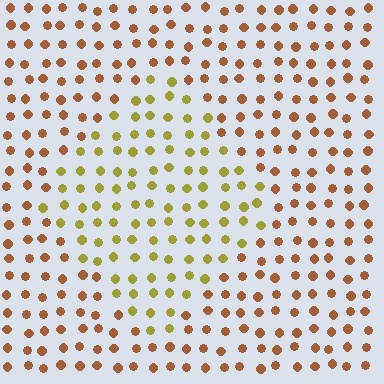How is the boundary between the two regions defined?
The boundary is defined purely by a slight shift in hue (about 39 degrees). Spacing, size, and orientation are identical on both sides.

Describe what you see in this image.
The image is filled with small brown elements in a uniform arrangement. A diamond-shaped region is visible where the elements are tinted to a slightly different hue, forming a subtle color boundary.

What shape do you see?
I see a diamond.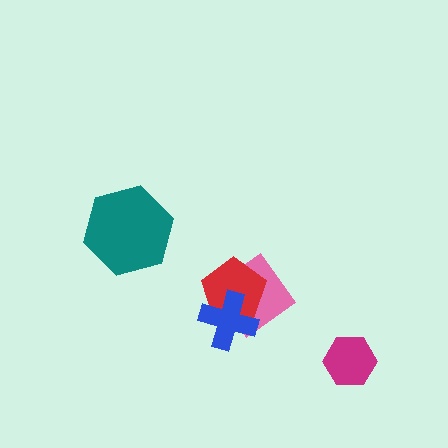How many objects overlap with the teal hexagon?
0 objects overlap with the teal hexagon.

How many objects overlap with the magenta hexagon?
0 objects overlap with the magenta hexagon.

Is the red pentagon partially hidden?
Yes, it is partially covered by another shape.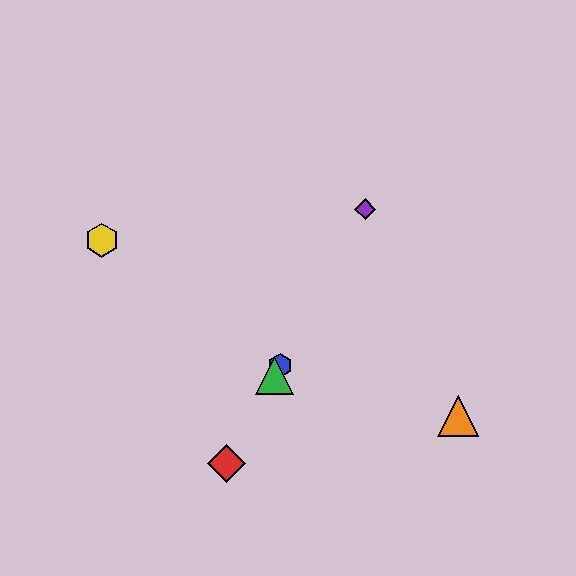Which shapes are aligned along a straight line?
The red diamond, the blue hexagon, the green triangle, the purple diamond are aligned along a straight line.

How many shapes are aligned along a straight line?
4 shapes (the red diamond, the blue hexagon, the green triangle, the purple diamond) are aligned along a straight line.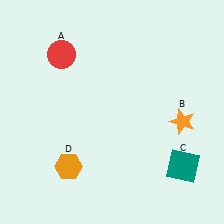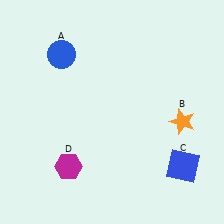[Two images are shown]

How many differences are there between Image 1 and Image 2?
There are 3 differences between the two images.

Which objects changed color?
A changed from red to blue. C changed from teal to blue. D changed from orange to magenta.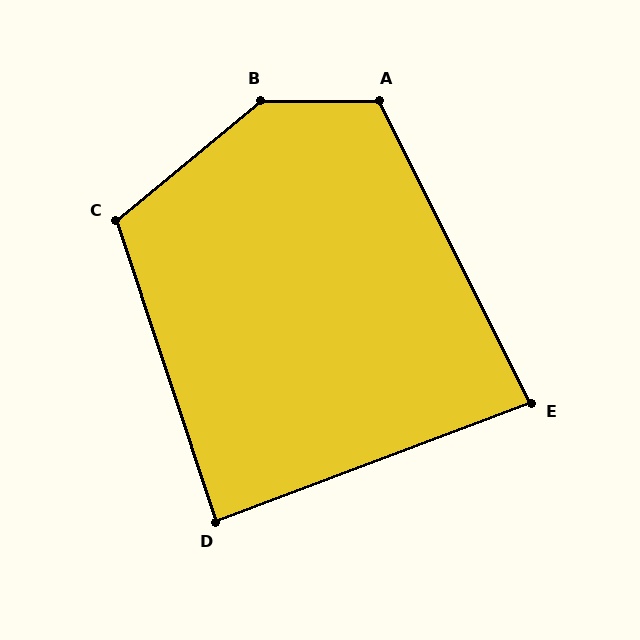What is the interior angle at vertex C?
Approximately 111 degrees (obtuse).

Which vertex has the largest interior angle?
B, at approximately 140 degrees.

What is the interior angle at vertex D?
Approximately 88 degrees (approximately right).